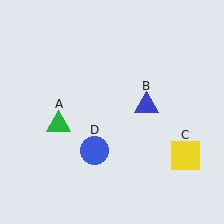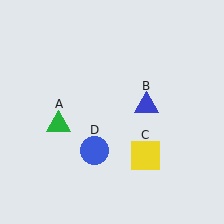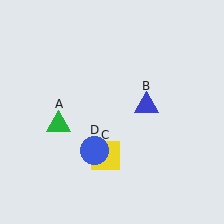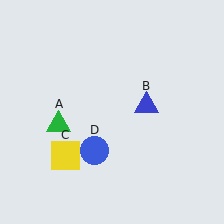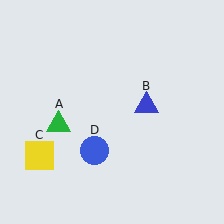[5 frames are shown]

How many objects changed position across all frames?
1 object changed position: yellow square (object C).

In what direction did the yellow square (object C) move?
The yellow square (object C) moved left.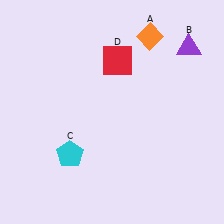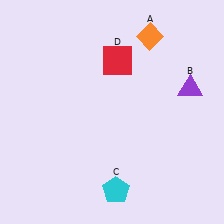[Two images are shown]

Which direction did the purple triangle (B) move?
The purple triangle (B) moved down.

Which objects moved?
The objects that moved are: the purple triangle (B), the cyan pentagon (C).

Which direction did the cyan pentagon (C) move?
The cyan pentagon (C) moved right.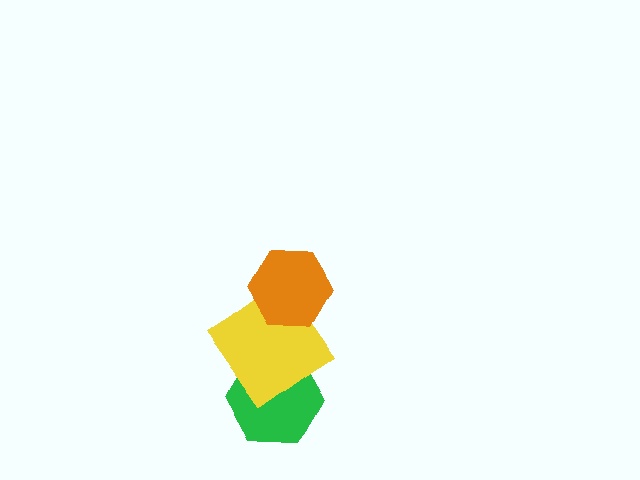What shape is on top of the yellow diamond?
The orange hexagon is on top of the yellow diamond.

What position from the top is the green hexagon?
The green hexagon is 3rd from the top.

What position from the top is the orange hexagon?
The orange hexagon is 1st from the top.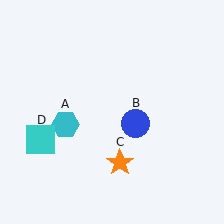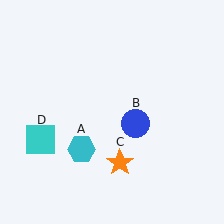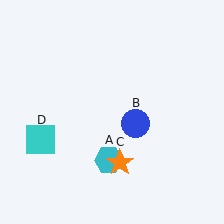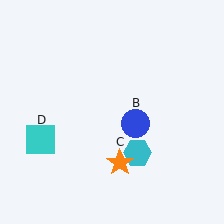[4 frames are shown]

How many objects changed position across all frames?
1 object changed position: cyan hexagon (object A).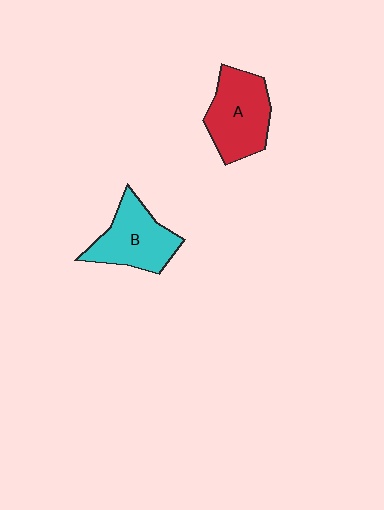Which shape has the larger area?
Shape A (red).